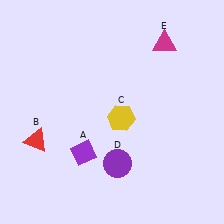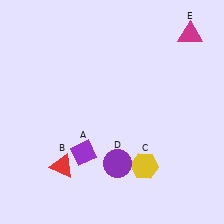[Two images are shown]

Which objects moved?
The objects that moved are: the red triangle (B), the yellow hexagon (C), the magenta triangle (E).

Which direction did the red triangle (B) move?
The red triangle (B) moved right.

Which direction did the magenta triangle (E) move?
The magenta triangle (E) moved right.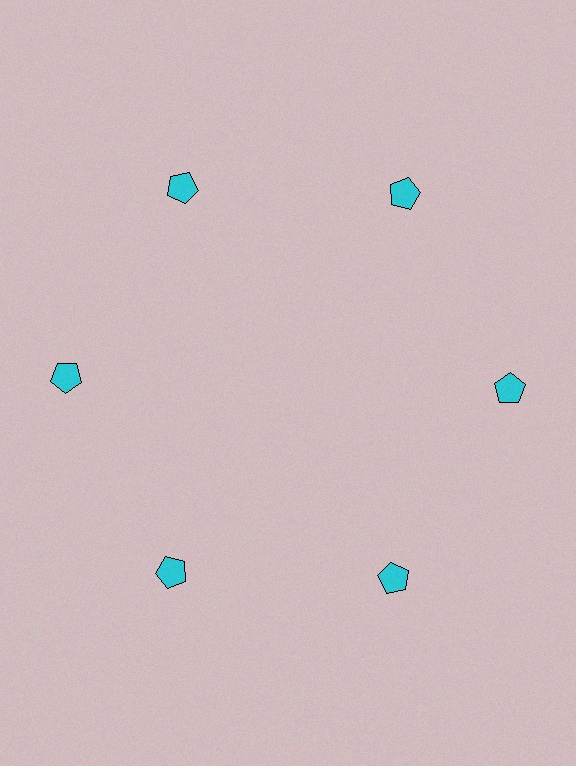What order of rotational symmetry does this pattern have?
This pattern has 6-fold rotational symmetry.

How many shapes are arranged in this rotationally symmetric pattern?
There are 6 shapes, arranged in 6 groups of 1.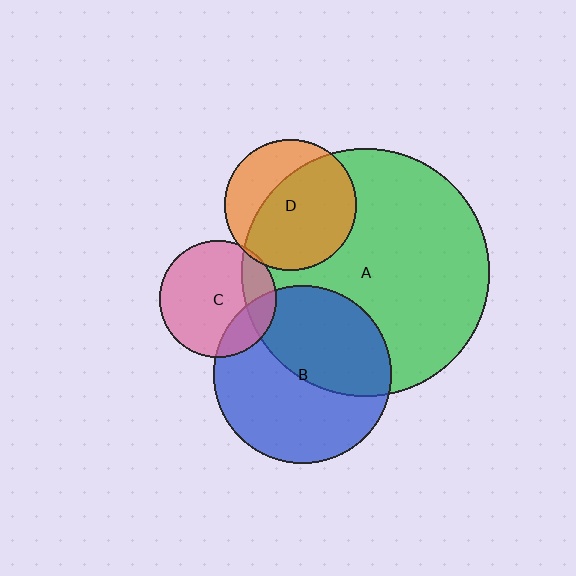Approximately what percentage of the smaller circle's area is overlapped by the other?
Approximately 65%.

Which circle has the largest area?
Circle A (green).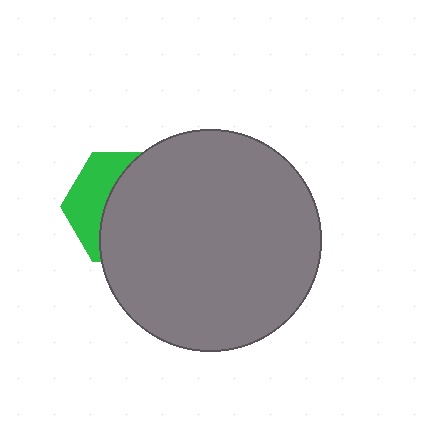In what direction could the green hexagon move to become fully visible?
The green hexagon could move left. That would shift it out from behind the gray circle entirely.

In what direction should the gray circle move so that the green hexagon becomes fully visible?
The gray circle should move right. That is the shortest direction to clear the overlap and leave the green hexagon fully visible.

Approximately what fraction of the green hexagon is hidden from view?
Roughly 64% of the green hexagon is hidden behind the gray circle.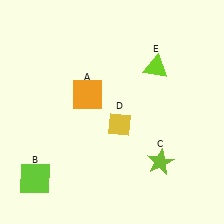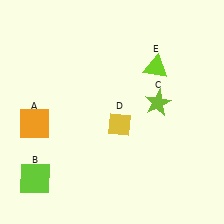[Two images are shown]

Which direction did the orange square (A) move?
The orange square (A) moved left.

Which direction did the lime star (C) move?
The lime star (C) moved up.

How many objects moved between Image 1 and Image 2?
2 objects moved between the two images.